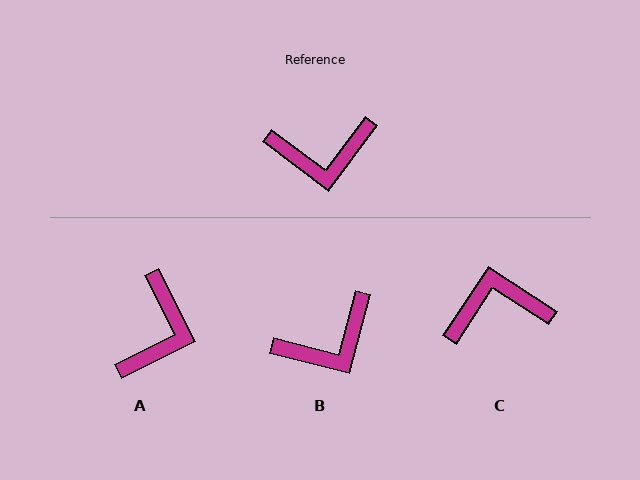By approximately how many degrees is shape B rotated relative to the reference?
Approximately 22 degrees counter-clockwise.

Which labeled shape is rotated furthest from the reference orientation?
C, about 176 degrees away.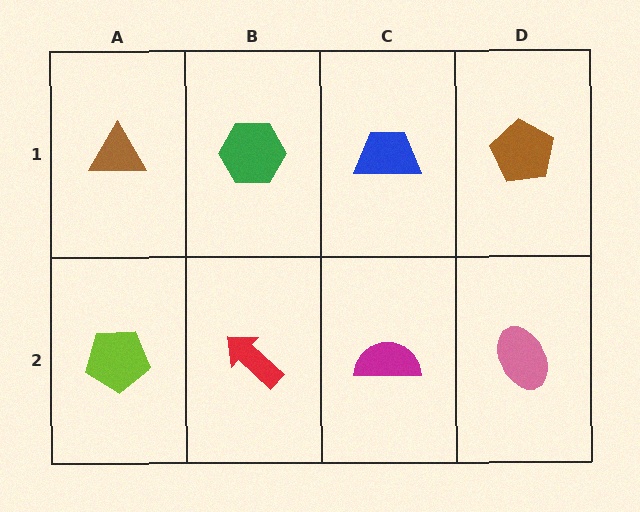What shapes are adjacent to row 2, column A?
A brown triangle (row 1, column A), a red arrow (row 2, column B).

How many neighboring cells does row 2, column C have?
3.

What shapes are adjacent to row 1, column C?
A magenta semicircle (row 2, column C), a green hexagon (row 1, column B), a brown pentagon (row 1, column D).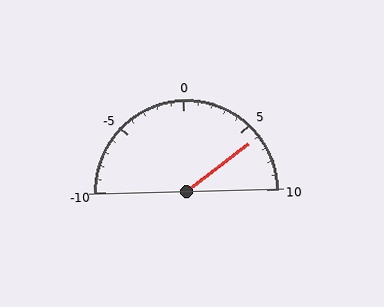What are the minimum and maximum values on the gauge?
The gauge ranges from -10 to 10.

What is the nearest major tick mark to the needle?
The nearest major tick mark is 5.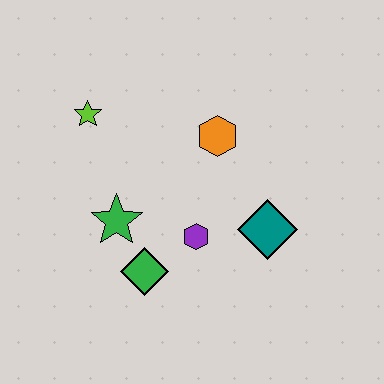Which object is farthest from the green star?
The teal diamond is farthest from the green star.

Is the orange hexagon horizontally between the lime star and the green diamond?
No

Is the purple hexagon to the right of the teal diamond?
No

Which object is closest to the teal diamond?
The purple hexagon is closest to the teal diamond.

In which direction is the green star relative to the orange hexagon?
The green star is to the left of the orange hexagon.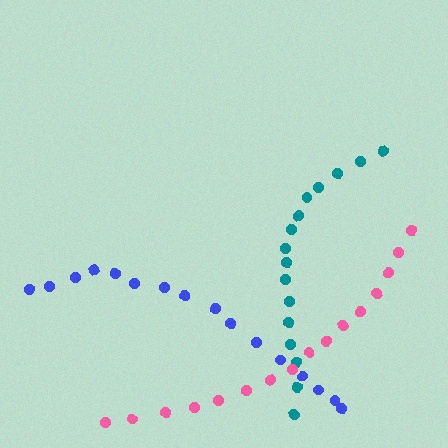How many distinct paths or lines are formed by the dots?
There are 3 distinct paths.